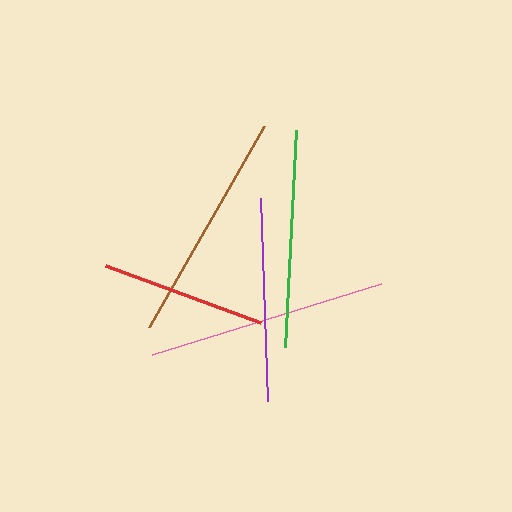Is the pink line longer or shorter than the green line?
The pink line is longer than the green line.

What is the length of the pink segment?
The pink segment is approximately 240 pixels long.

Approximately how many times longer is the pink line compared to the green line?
The pink line is approximately 1.1 times the length of the green line.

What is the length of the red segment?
The red segment is approximately 165 pixels long.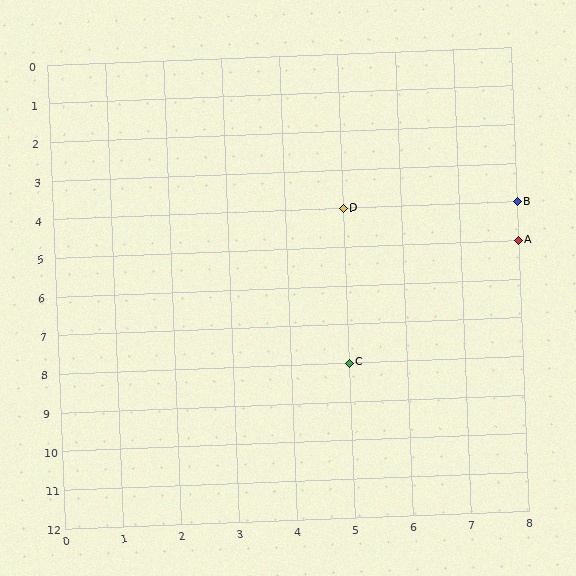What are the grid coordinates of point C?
Point C is at grid coordinates (5, 8).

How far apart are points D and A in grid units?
Points D and A are 3 columns and 1 row apart (about 3.2 grid units diagonally).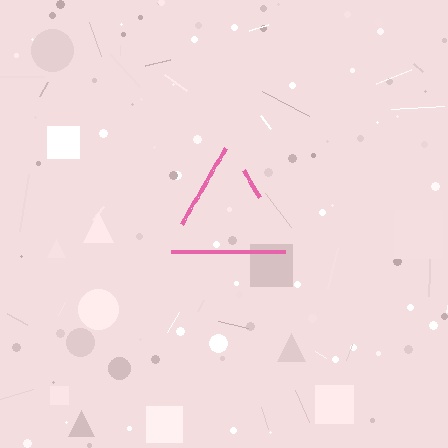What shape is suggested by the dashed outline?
The dashed outline suggests a triangle.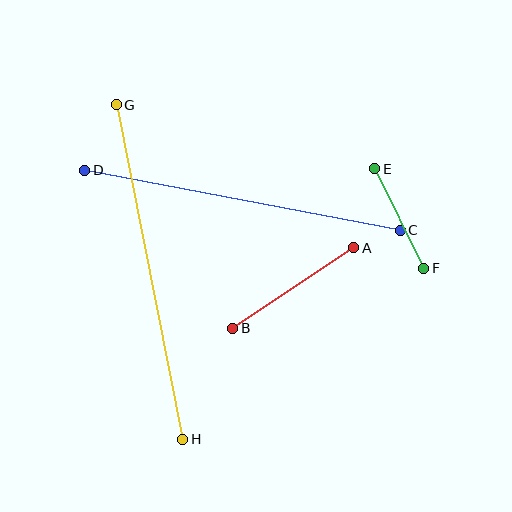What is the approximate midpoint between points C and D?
The midpoint is at approximately (242, 200) pixels.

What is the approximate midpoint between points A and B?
The midpoint is at approximately (293, 288) pixels.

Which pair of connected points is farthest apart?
Points G and H are farthest apart.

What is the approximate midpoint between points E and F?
The midpoint is at approximately (399, 218) pixels.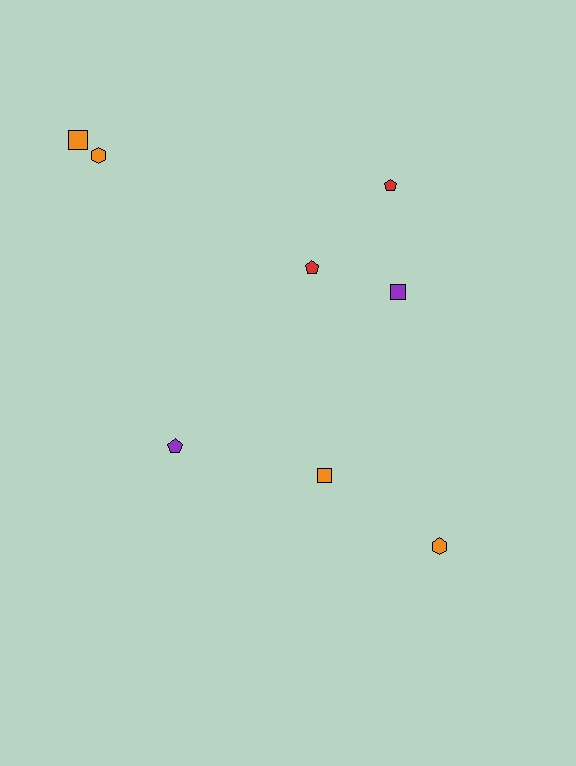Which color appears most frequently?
Orange, with 4 objects.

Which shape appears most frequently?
Square, with 3 objects.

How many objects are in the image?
There are 8 objects.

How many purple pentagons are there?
There is 1 purple pentagon.